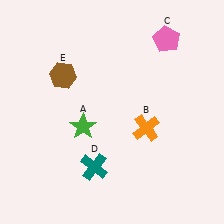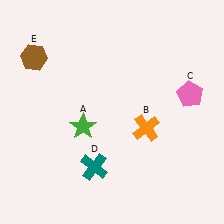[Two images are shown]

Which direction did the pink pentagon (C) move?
The pink pentagon (C) moved down.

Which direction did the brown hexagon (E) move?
The brown hexagon (E) moved left.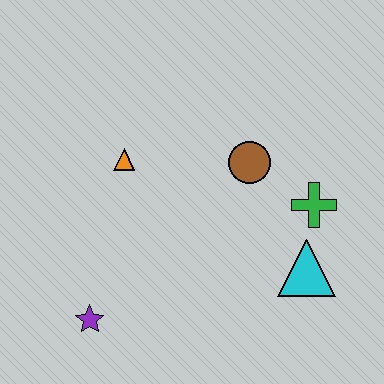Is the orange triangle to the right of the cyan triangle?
No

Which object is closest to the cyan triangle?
The green cross is closest to the cyan triangle.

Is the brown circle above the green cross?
Yes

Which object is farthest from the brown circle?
The purple star is farthest from the brown circle.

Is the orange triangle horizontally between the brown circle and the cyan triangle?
No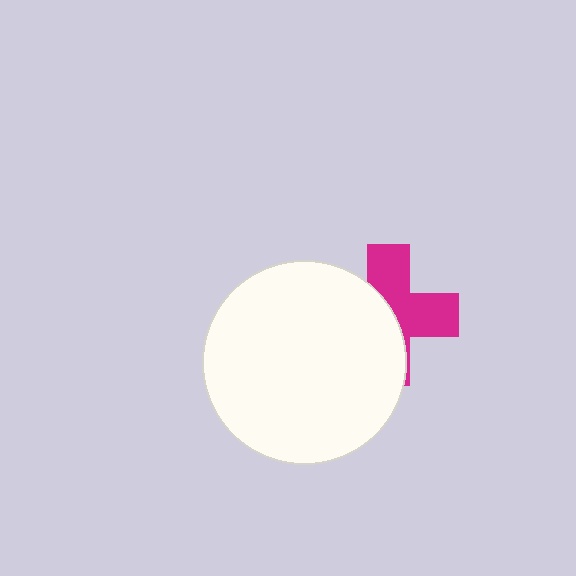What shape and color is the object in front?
The object in front is a white circle.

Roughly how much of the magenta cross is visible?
About half of it is visible (roughly 49%).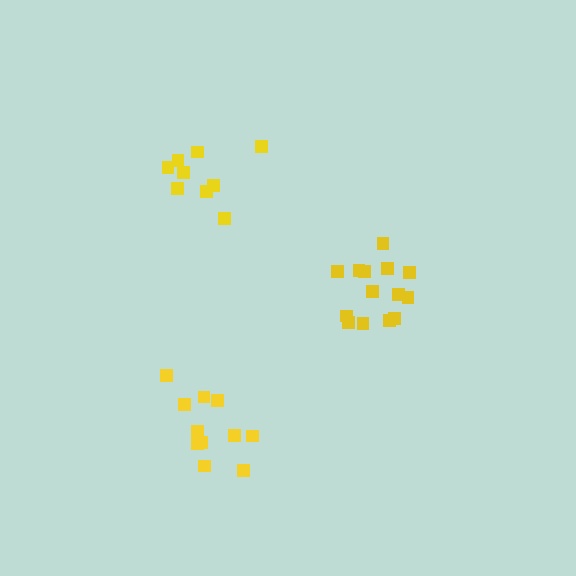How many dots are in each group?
Group 1: 9 dots, Group 2: 11 dots, Group 3: 14 dots (34 total).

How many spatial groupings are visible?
There are 3 spatial groupings.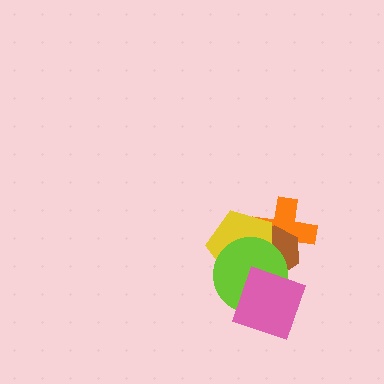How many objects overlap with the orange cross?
3 objects overlap with the orange cross.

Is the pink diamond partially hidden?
No, no other shape covers it.